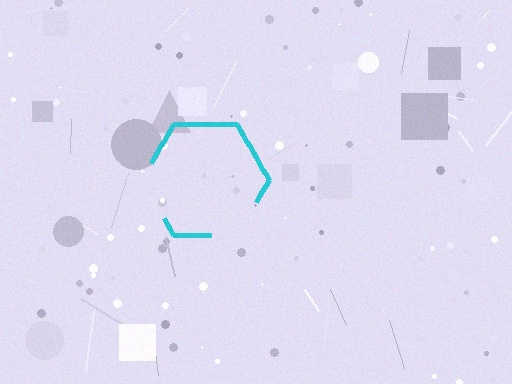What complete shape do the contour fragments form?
The contour fragments form a hexagon.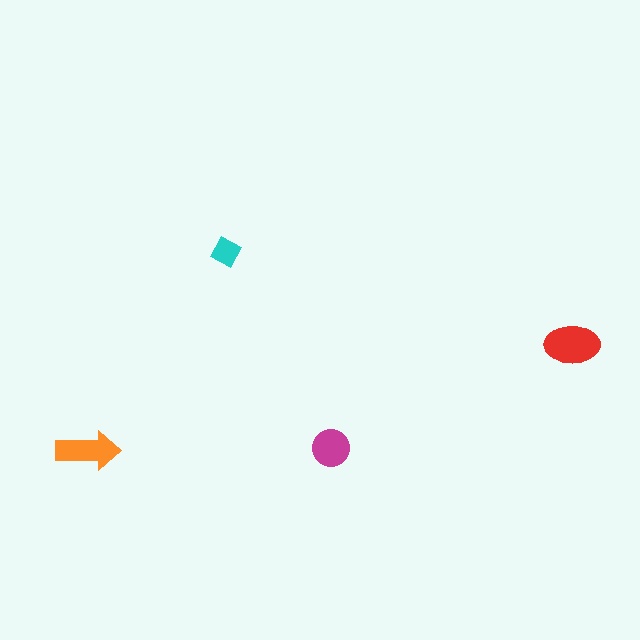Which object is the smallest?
The cyan diamond.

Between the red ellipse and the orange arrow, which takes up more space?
The red ellipse.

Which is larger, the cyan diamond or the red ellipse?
The red ellipse.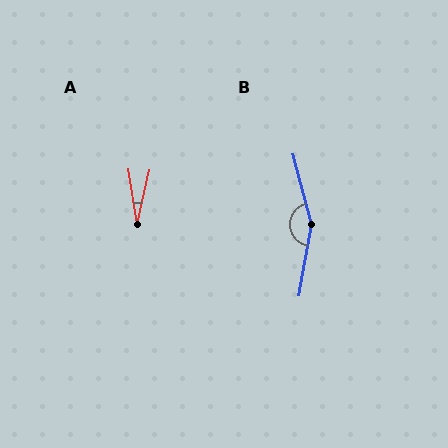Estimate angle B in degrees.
Approximately 155 degrees.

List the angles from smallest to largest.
A (22°), B (155°).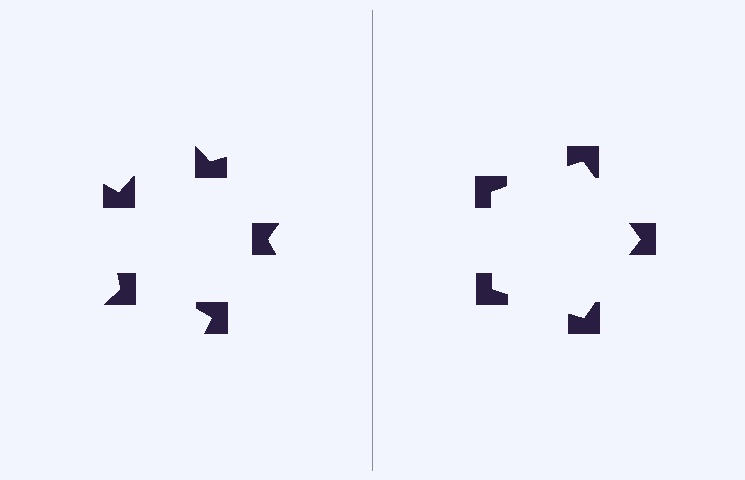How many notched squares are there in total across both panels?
10 — 5 on each side.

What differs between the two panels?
The notched squares are positioned identically on both sides; only the wedge orientations differ. On the right they align to a pentagon; on the left they are misaligned.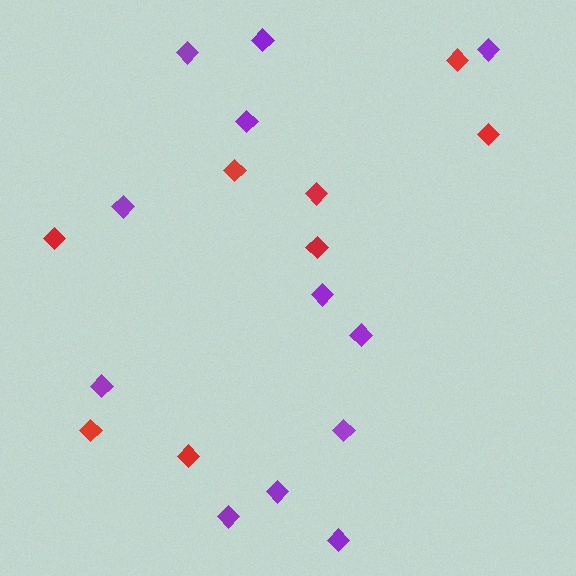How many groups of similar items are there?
There are 2 groups: one group of red diamonds (8) and one group of purple diamonds (12).